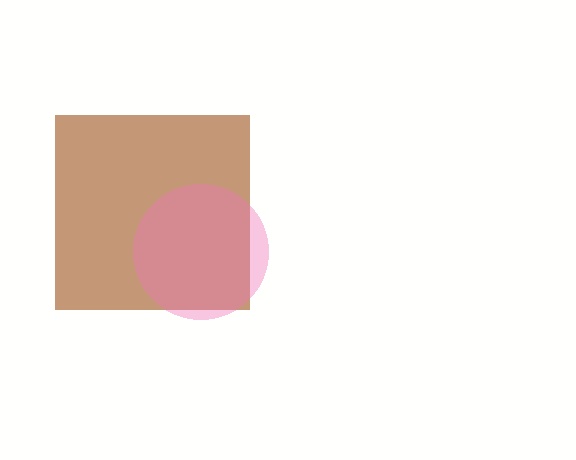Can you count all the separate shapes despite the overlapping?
Yes, there are 2 separate shapes.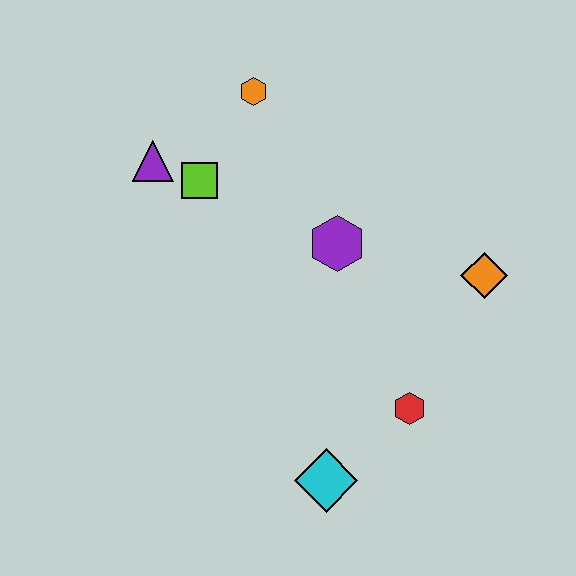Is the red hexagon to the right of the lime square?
Yes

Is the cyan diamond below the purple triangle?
Yes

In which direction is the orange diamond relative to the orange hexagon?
The orange diamond is to the right of the orange hexagon.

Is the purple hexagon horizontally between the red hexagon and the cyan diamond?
Yes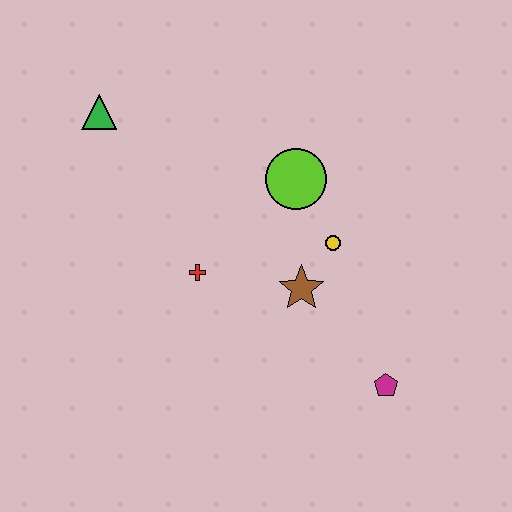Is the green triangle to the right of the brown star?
No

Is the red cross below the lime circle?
Yes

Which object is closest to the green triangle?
The red cross is closest to the green triangle.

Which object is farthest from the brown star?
The green triangle is farthest from the brown star.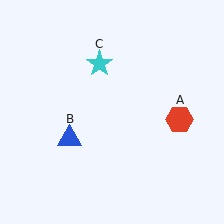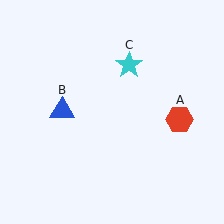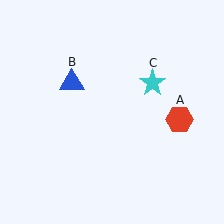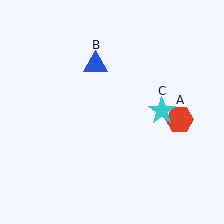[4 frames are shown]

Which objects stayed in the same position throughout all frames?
Red hexagon (object A) remained stationary.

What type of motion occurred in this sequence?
The blue triangle (object B), cyan star (object C) rotated clockwise around the center of the scene.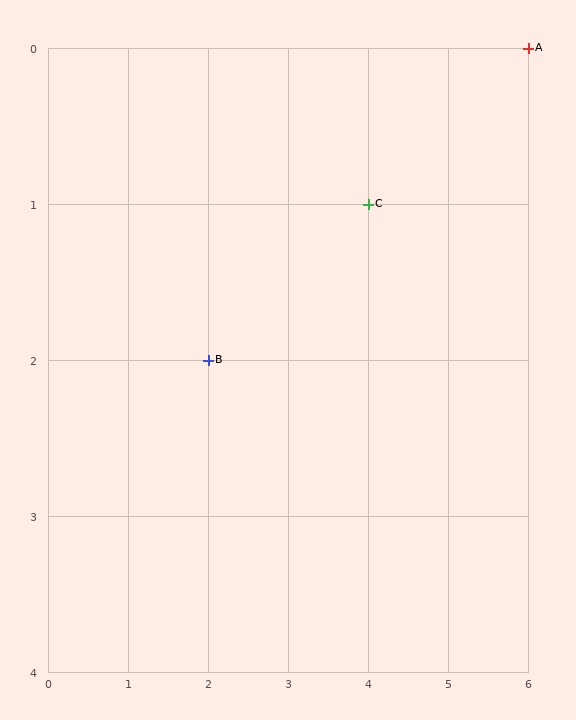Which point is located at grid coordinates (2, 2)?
Point B is at (2, 2).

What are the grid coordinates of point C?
Point C is at grid coordinates (4, 1).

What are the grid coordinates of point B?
Point B is at grid coordinates (2, 2).